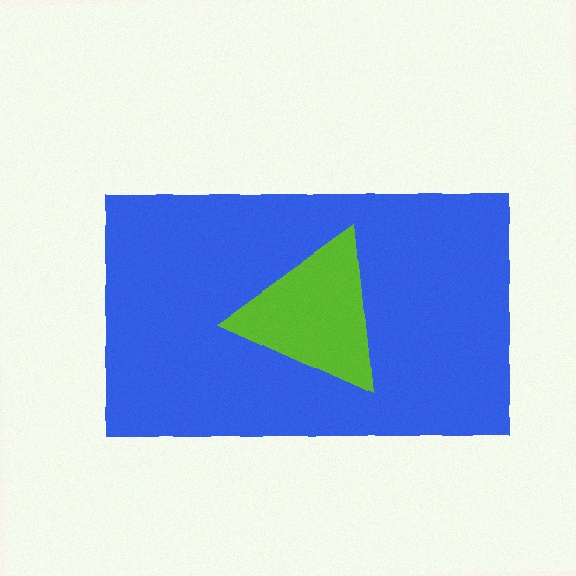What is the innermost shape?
The lime triangle.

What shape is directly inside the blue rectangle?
The lime triangle.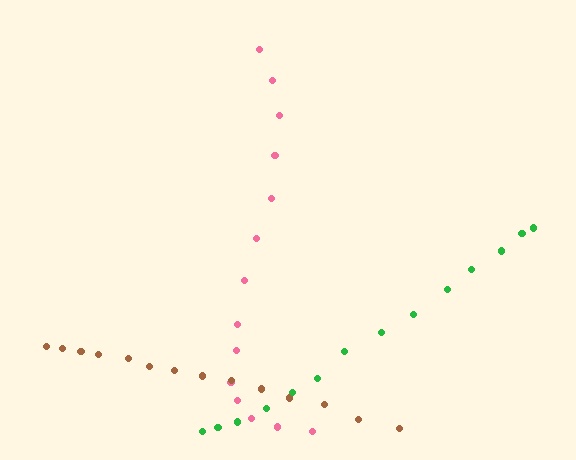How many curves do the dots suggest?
There are 3 distinct paths.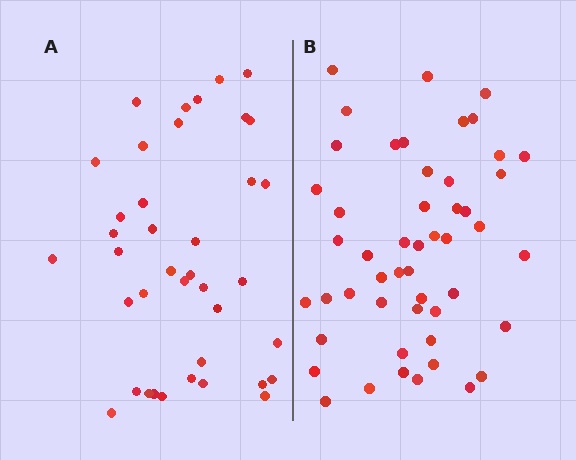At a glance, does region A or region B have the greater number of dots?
Region B (the right region) has more dots.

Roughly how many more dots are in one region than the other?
Region B has roughly 12 or so more dots than region A.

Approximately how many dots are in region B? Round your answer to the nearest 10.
About 50 dots.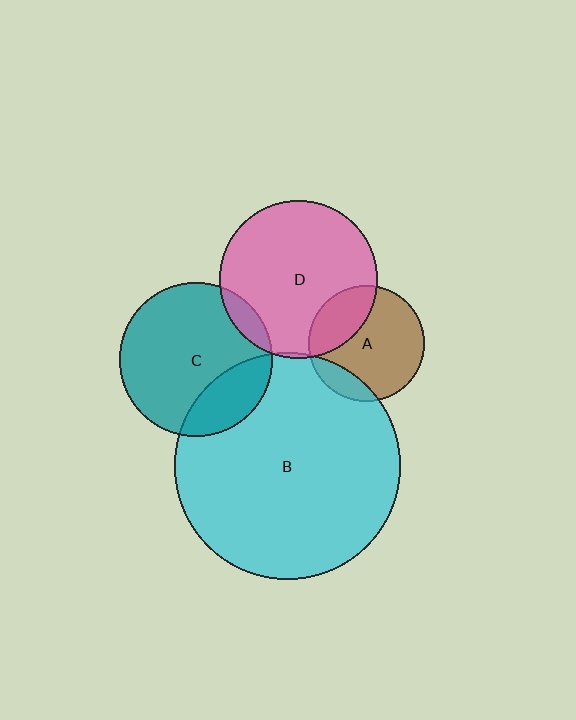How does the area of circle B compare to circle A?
Approximately 3.8 times.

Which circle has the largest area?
Circle B (cyan).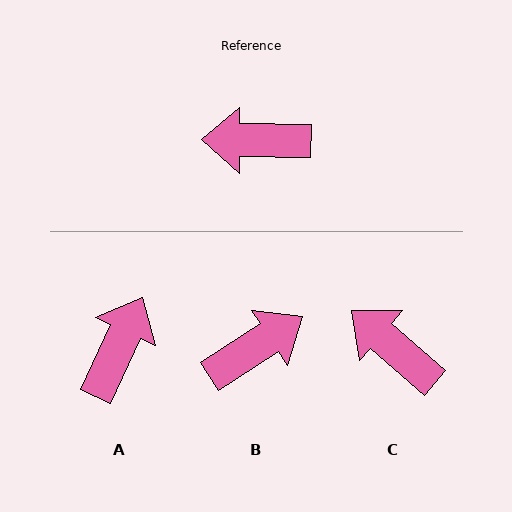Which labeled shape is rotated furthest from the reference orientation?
B, about 146 degrees away.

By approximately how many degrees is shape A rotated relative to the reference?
Approximately 115 degrees clockwise.